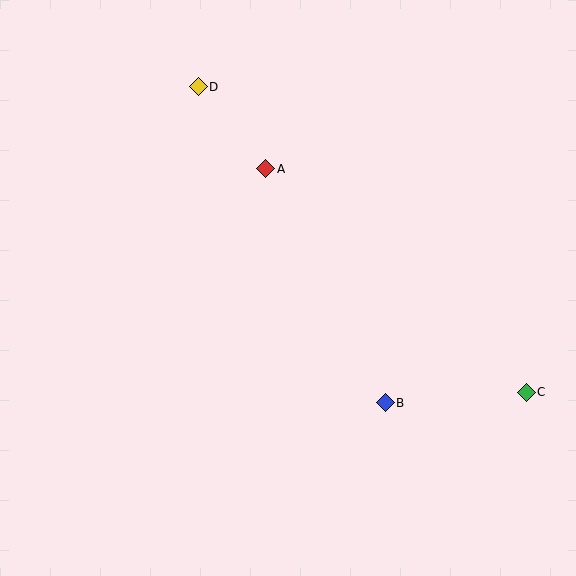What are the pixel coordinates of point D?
Point D is at (198, 87).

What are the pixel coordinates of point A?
Point A is at (266, 169).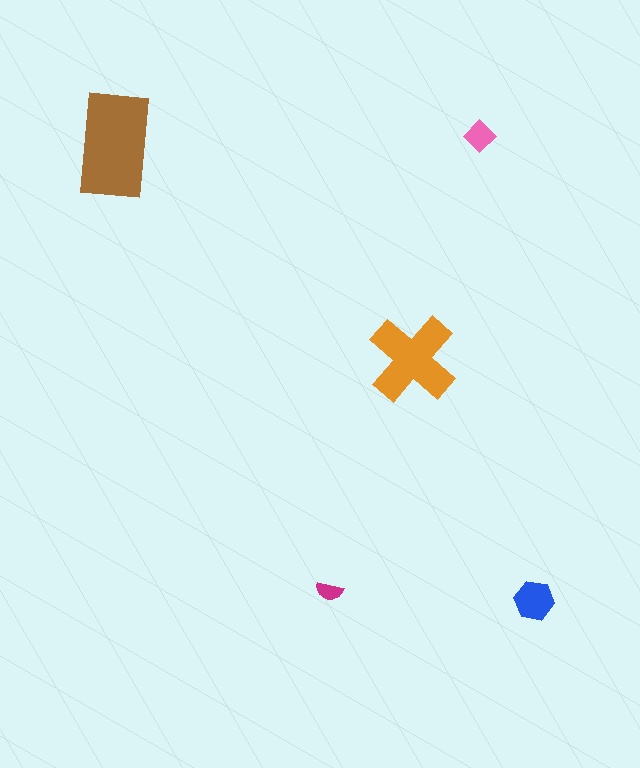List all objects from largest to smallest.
The brown rectangle, the orange cross, the blue hexagon, the pink diamond, the magenta semicircle.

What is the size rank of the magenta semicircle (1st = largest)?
5th.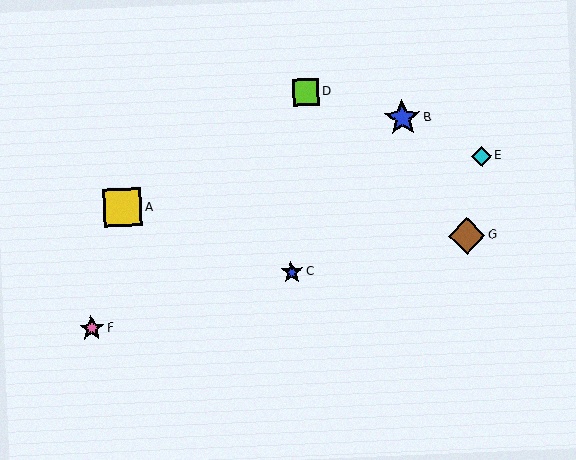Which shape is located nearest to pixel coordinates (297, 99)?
The lime square (labeled D) at (306, 92) is nearest to that location.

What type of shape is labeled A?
Shape A is a yellow square.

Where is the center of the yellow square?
The center of the yellow square is at (123, 208).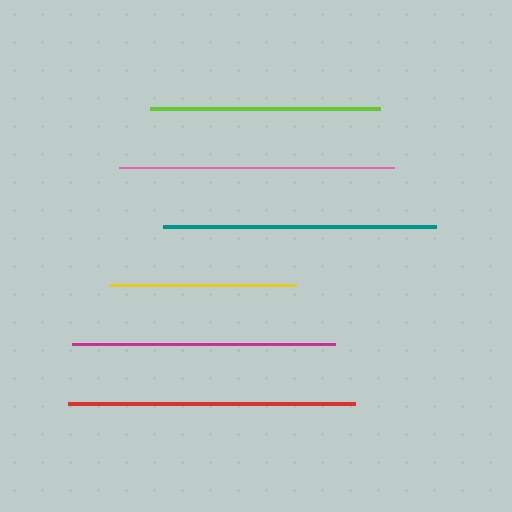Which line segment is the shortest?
The yellow line is the shortest at approximately 185 pixels.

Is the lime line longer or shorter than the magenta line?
The magenta line is longer than the lime line.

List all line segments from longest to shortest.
From longest to shortest: red, pink, teal, magenta, lime, yellow.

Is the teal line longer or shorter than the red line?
The red line is longer than the teal line.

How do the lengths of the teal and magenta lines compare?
The teal and magenta lines are approximately the same length.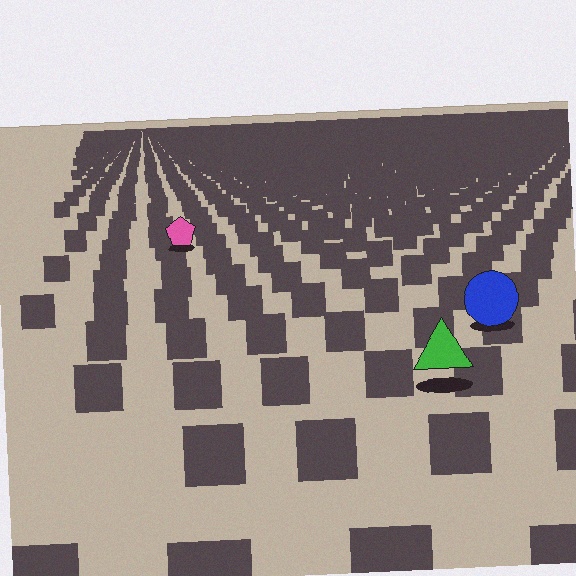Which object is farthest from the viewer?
The pink pentagon is farthest from the viewer. It appears smaller and the ground texture around it is denser.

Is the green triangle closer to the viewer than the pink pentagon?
Yes. The green triangle is closer — you can tell from the texture gradient: the ground texture is coarser near it.